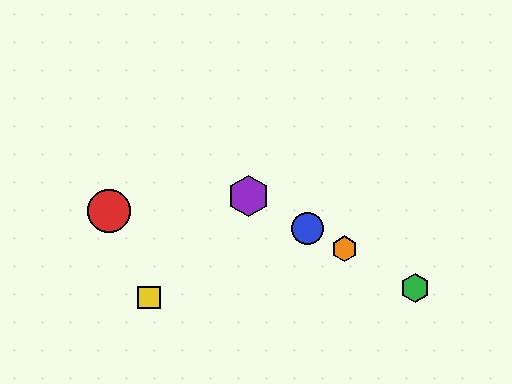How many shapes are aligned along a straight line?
4 shapes (the blue circle, the green hexagon, the purple hexagon, the orange hexagon) are aligned along a straight line.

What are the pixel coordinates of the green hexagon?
The green hexagon is at (415, 288).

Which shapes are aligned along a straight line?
The blue circle, the green hexagon, the purple hexagon, the orange hexagon are aligned along a straight line.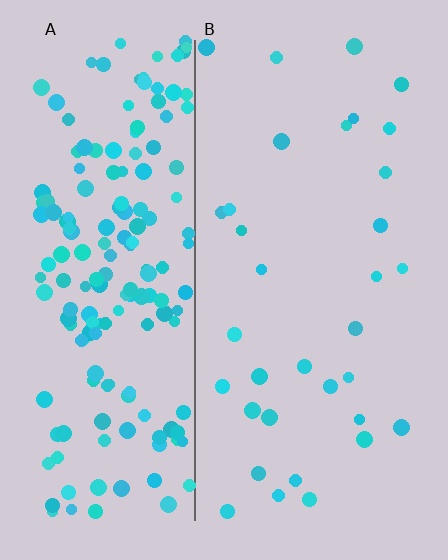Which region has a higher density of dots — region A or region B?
A (the left).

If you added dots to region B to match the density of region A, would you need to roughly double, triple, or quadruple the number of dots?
Approximately quadruple.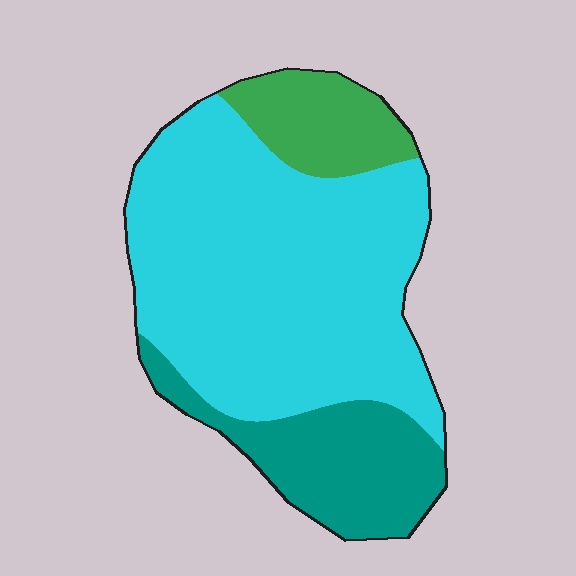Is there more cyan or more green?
Cyan.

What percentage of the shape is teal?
Teal takes up about one fifth (1/5) of the shape.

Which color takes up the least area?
Green, at roughly 15%.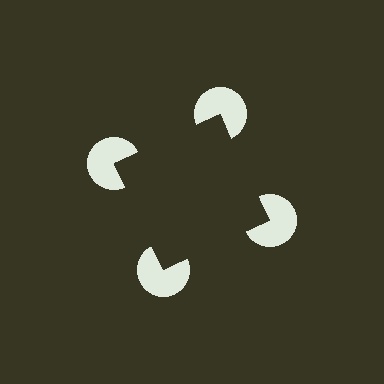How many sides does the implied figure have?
4 sides.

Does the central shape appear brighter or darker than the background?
It typically appears slightly darker than the background, even though no actual brightness change is drawn.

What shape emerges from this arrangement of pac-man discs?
An illusory square — its edges are inferred from the aligned wedge cuts in the pac-man discs, not physically drawn.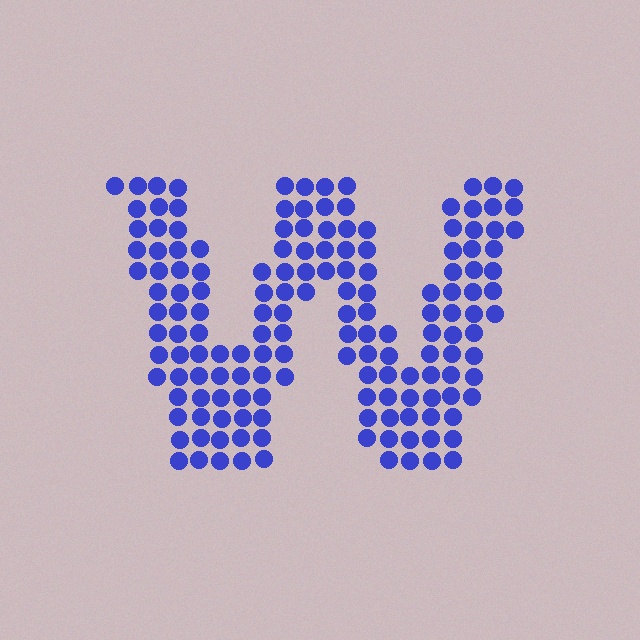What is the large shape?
The large shape is the letter W.